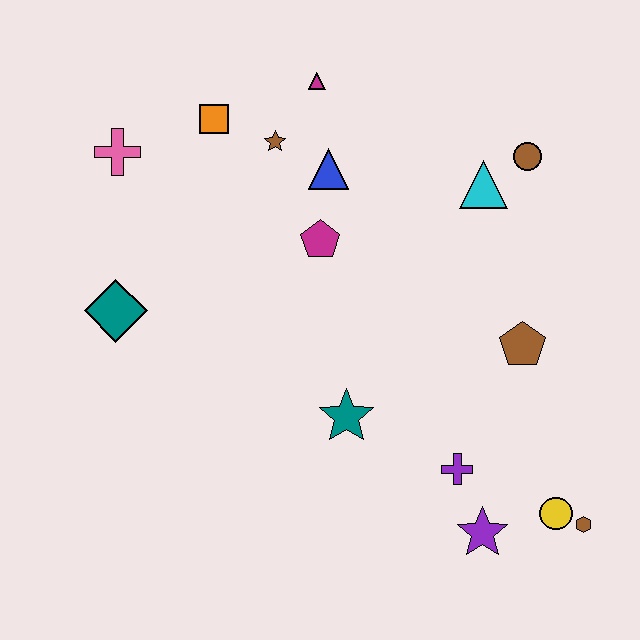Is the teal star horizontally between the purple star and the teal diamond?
Yes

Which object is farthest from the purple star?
The pink cross is farthest from the purple star.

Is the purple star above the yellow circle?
No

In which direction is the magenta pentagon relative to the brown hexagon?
The magenta pentagon is above the brown hexagon.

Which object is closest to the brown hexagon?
The yellow circle is closest to the brown hexagon.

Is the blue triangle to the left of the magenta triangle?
No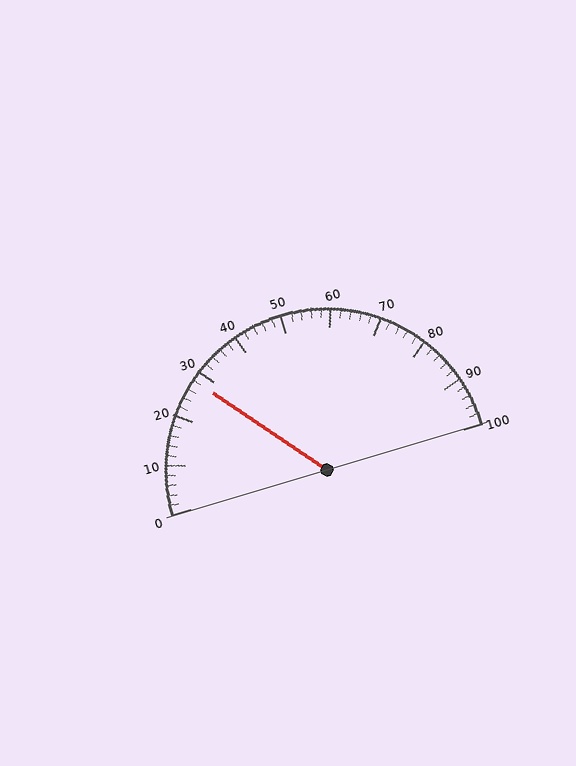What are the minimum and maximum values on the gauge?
The gauge ranges from 0 to 100.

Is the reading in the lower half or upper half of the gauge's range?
The reading is in the lower half of the range (0 to 100).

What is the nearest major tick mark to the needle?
The nearest major tick mark is 30.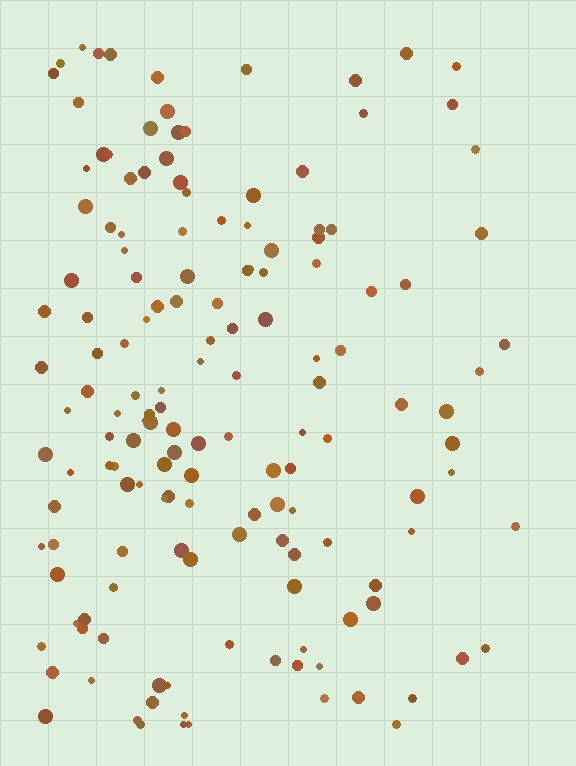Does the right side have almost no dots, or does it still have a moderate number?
Still a moderate number, just noticeably fewer than the left.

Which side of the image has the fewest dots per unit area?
The right.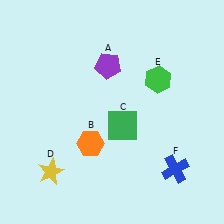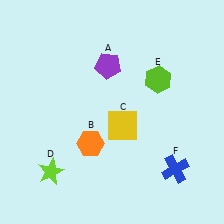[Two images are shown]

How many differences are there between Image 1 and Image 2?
There are 3 differences between the two images.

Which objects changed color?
C changed from green to yellow. D changed from yellow to lime. E changed from green to lime.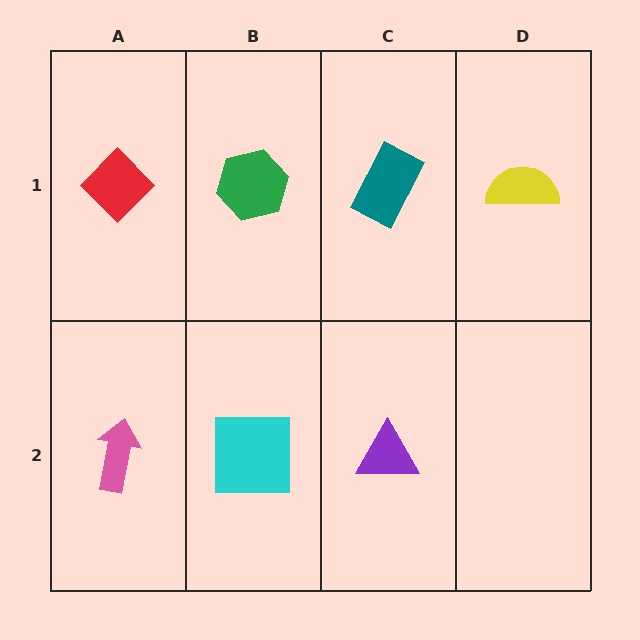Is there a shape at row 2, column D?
No, that cell is empty.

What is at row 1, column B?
A green hexagon.